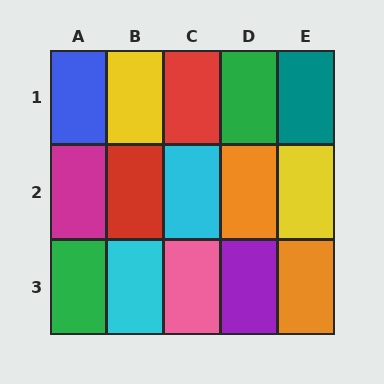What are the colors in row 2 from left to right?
Magenta, red, cyan, orange, yellow.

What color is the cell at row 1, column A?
Blue.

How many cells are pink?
1 cell is pink.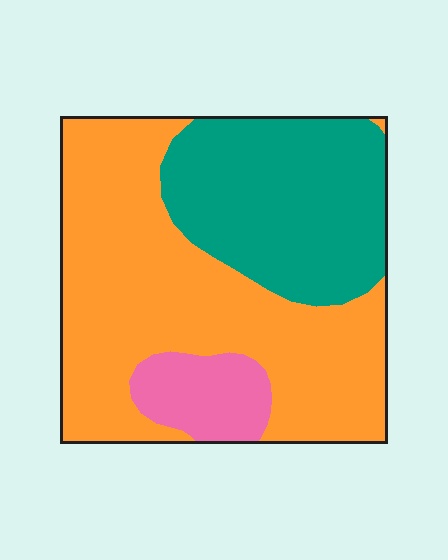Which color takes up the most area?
Orange, at roughly 55%.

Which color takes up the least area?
Pink, at roughly 10%.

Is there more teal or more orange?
Orange.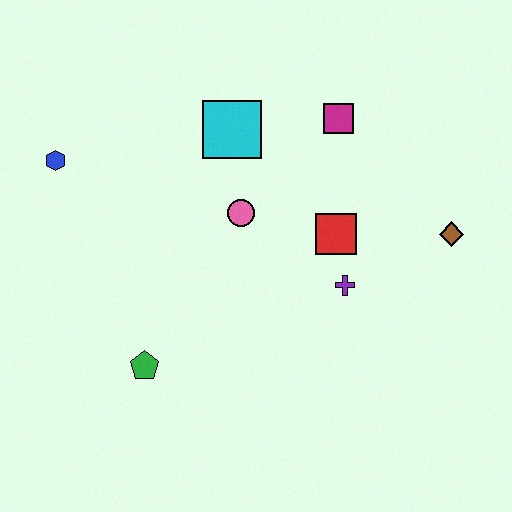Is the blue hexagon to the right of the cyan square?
No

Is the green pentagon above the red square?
No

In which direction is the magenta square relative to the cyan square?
The magenta square is to the right of the cyan square.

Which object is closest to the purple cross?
The red square is closest to the purple cross.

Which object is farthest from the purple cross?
The blue hexagon is farthest from the purple cross.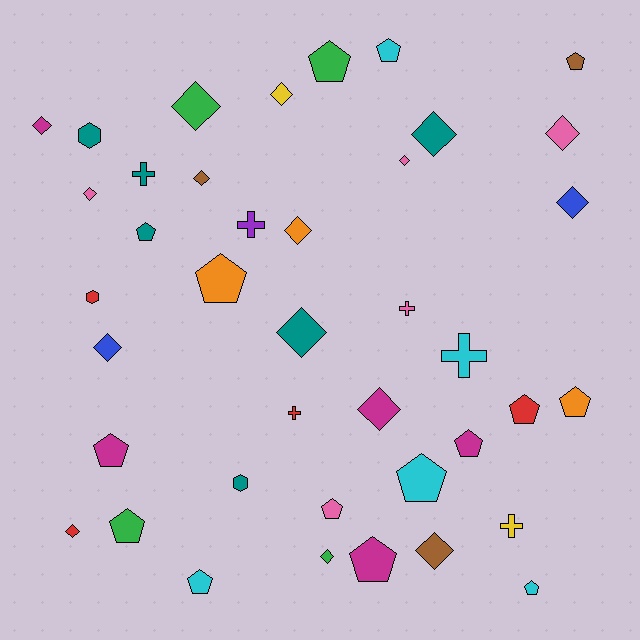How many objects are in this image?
There are 40 objects.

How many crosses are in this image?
There are 6 crosses.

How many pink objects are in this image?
There are 5 pink objects.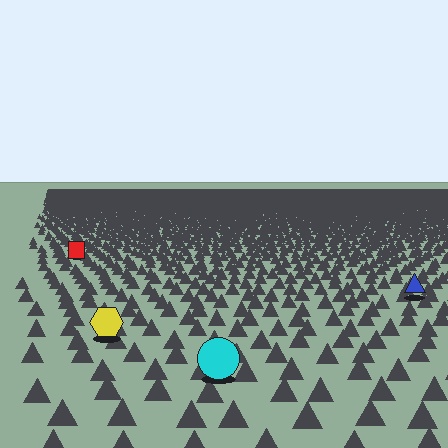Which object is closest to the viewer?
The cyan circle is closest. The texture marks near it are larger and more spread out.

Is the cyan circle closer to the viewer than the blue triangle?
Yes. The cyan circle is closer — you can tell from the texture gradient: the ground texture is coarser near it.